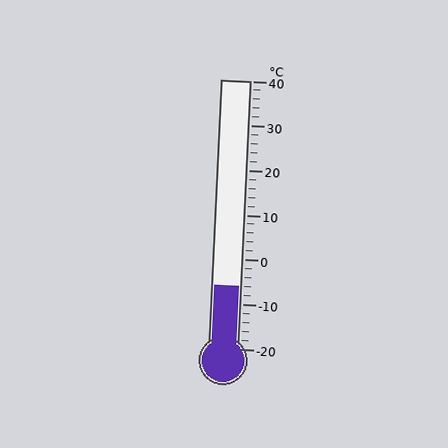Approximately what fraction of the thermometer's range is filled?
The thermometer is filled to approximately 25% of its range.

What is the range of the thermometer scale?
The thermometer scale ranges from -20°C to 40°C.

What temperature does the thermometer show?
The thermometer shows approximately -6°C.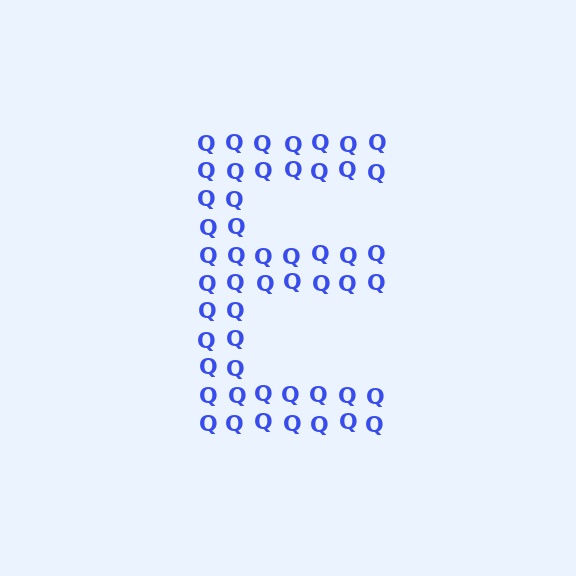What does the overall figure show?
The overall figure shows the letter E.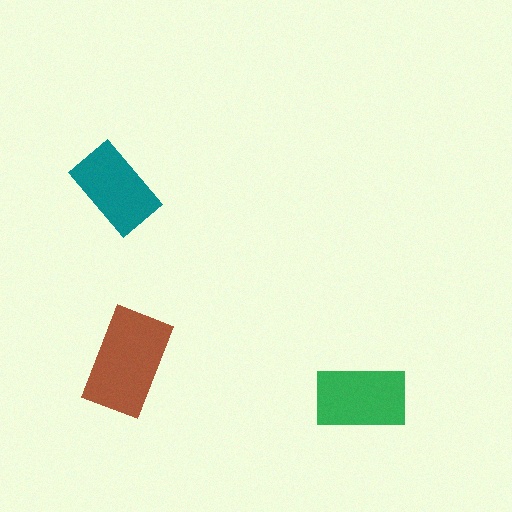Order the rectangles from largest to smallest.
the brown one, the green one, the teal one.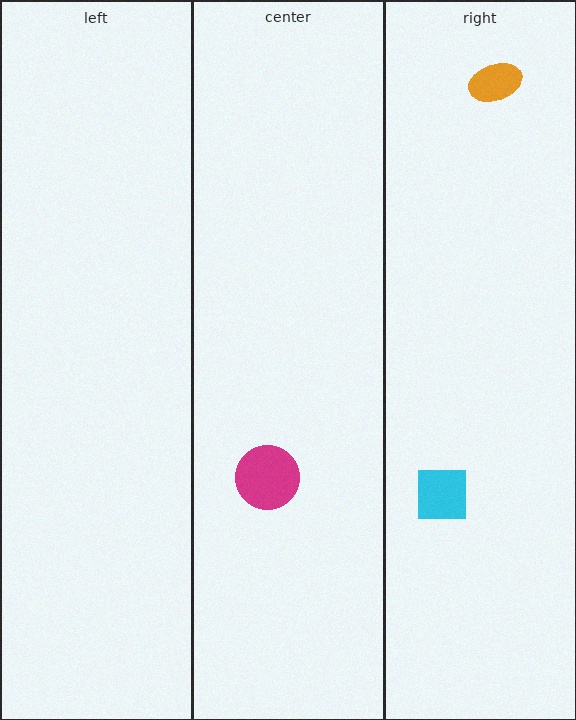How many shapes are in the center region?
1.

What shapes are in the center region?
The magenta circle.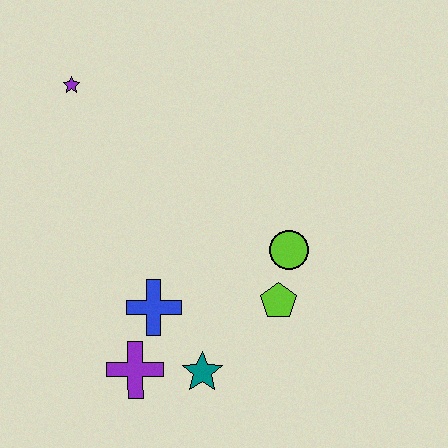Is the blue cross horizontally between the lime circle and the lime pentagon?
No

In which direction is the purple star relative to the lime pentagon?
The purple star is above the lime pentagon.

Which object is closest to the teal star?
The purple cross is closest to the teal star.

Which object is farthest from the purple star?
The teal star is farthest from the purple star.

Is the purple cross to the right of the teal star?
No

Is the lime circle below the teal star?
No